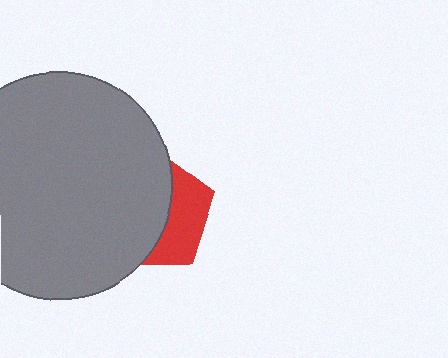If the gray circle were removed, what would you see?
You would see the complete red pentagon.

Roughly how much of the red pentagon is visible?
A small part of it is visible (roughly 37%).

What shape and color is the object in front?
The object in front is a gray circle.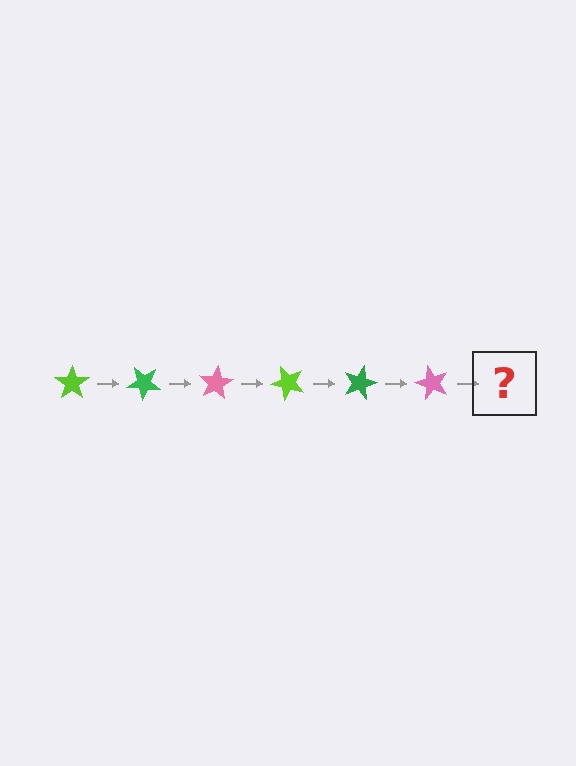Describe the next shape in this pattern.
It should be a lime star, rotated 240 degrees from the start.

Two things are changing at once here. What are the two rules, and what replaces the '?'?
The two rules are that it rotates 40 degrees each step and the color cycles through lime, green, and pink. The '?' should be a lime star, rotated 240 degrees from the start.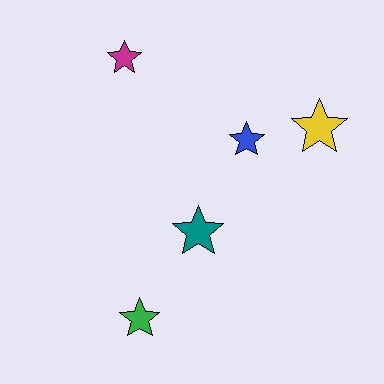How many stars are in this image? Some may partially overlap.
There are 5 stars.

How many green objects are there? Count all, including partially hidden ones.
There is 1 green object.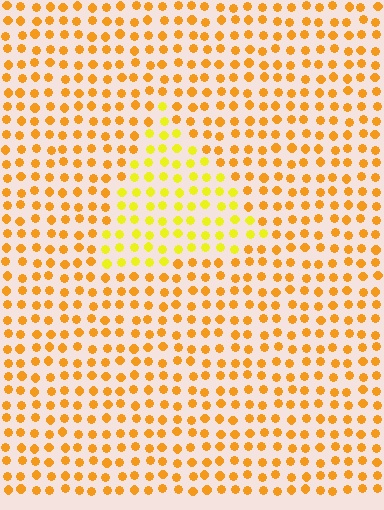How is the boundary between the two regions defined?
The boundary is defined purely by a slight shift in hue (about 28 degrees). Spacing, size, and orientation are identical on both sides.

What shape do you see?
I see a triangle.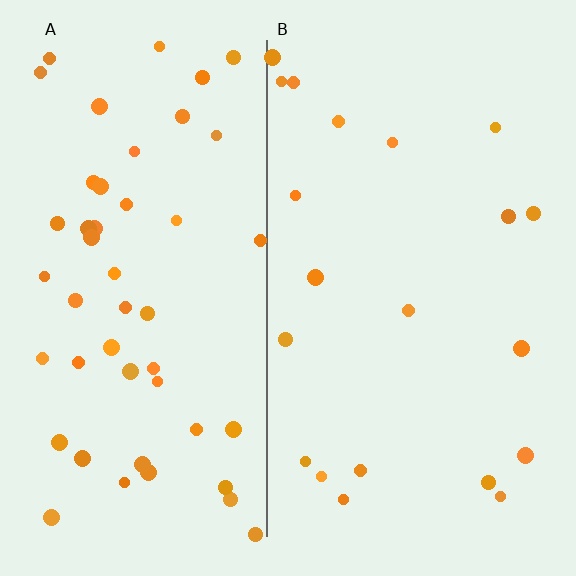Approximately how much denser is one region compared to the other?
Approximately 2.4× — region A over region B.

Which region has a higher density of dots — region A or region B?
A (the left).